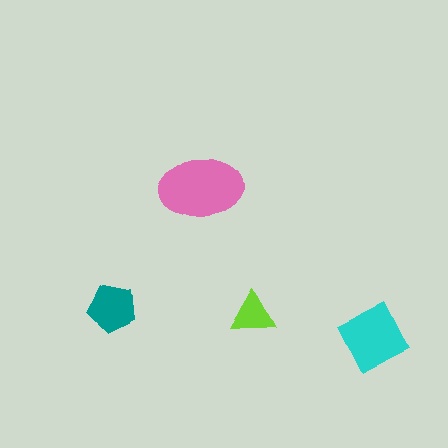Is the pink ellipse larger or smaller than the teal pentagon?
Larger.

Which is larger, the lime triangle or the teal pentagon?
The teal pentagon.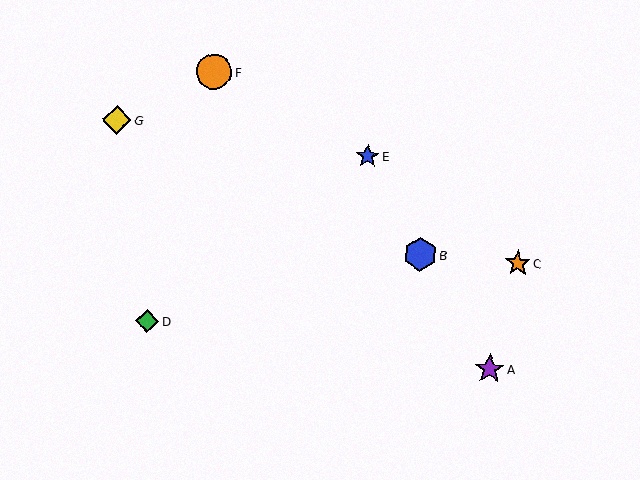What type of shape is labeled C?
Shape C is an orange star.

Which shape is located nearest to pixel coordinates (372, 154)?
The blue star (labeled E) at (368, 156) is nearest to that location.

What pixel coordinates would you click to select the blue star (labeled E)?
Click at (368, 156) to select the blue star E.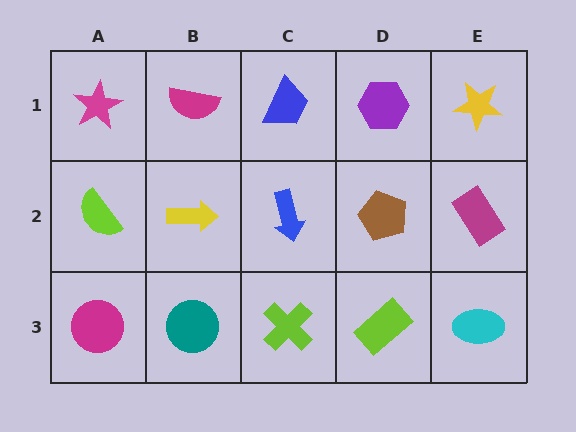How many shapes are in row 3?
5 shapes.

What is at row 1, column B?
A magenta semicircle.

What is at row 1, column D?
A purple hexagon.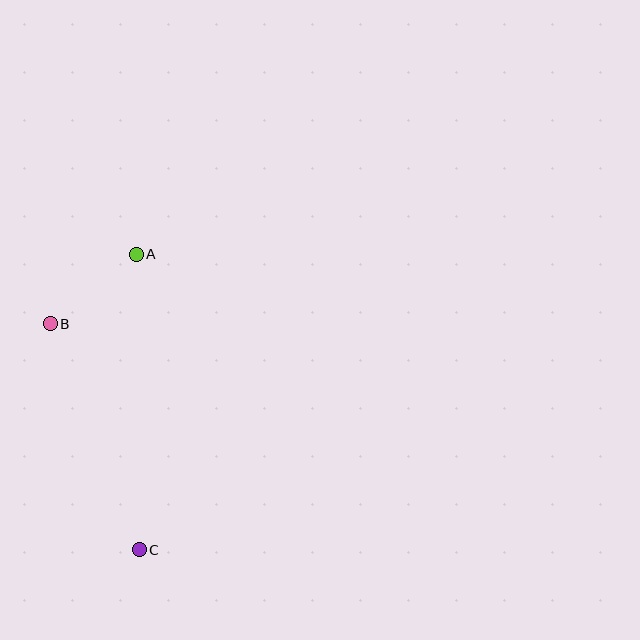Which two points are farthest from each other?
Points A and C are farthest from each other.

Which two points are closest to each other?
Points A and B are closest to each other.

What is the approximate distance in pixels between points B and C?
The distance between B and C is approximately 243 pixels.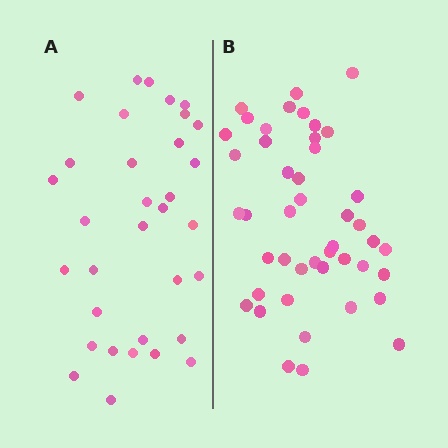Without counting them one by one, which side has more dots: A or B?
Region B (the right region) has more dots.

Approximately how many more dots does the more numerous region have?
Region B has roughly 12 or so more dots than region A.